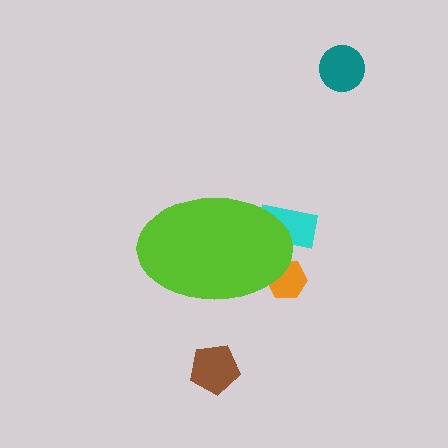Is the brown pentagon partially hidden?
No, the brown pentagon is fully visible.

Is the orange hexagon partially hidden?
Yes, the orange hexagon is partially hidden behind the lime ellipse.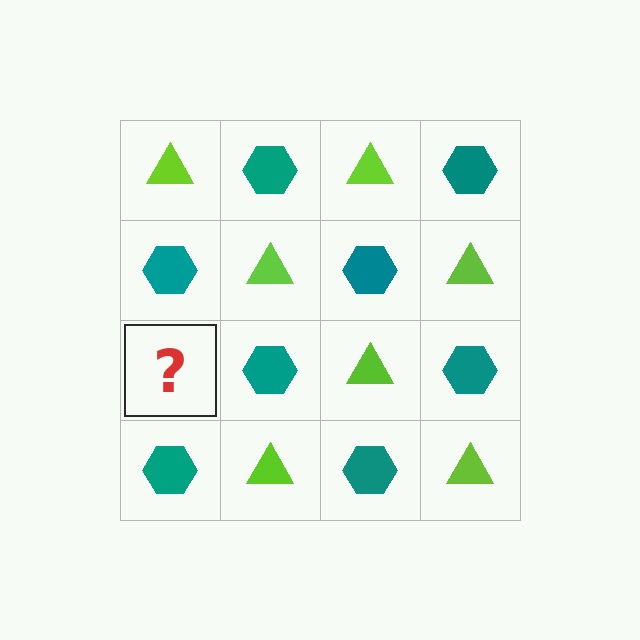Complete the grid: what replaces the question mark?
The question mark should be replaced with a lime triangle.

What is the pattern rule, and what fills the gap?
The rule is that it alternates lime triangle and teal hexagon in a checkerboard pattern. The gap should be filled with a lime triangle.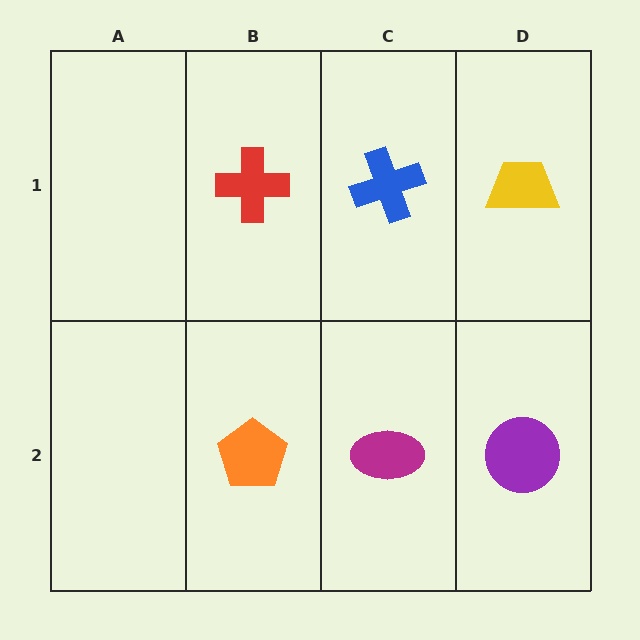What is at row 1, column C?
A blue cross.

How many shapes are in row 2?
3 shapes.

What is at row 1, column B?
A red cross.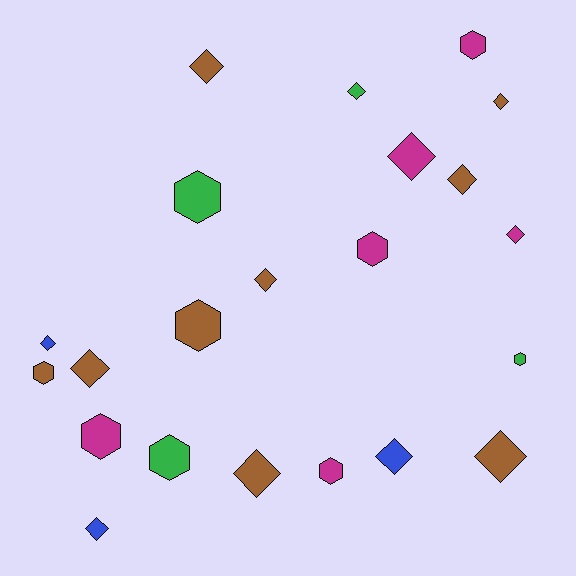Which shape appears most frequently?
Diamond, with 13 objects.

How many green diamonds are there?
There is 1 green diamond.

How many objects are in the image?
There are 22 objects.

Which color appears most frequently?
Brown, with 9 objects.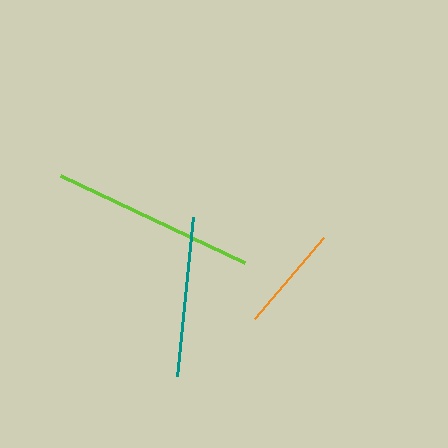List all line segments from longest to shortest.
From longest to shortest: lime, teal, orange.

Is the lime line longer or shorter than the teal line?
The lime line is longer than the teal line.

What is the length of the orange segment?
The orange segment is approximately 106 pixels long.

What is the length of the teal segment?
The teal segment is approximately 160 pixels long.